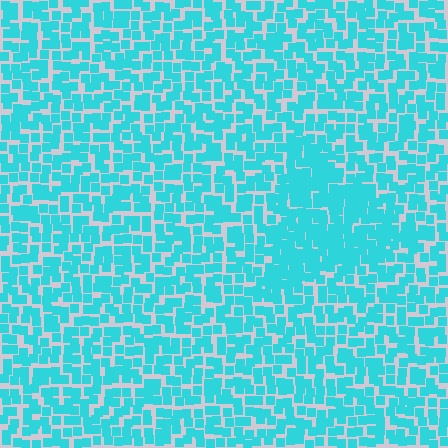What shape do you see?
I see a triangle.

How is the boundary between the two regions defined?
The boundary is defined by a change in element density (approximately 1.6x ratio). All elements are the same color, size, and shape.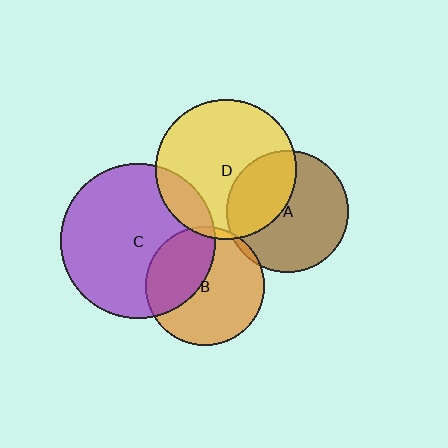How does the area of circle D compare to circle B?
Approximately 1.4 times.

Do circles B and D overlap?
Yes.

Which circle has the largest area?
Circle C (purple).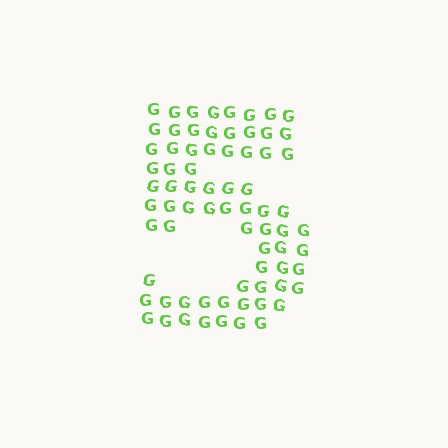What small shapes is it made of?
It is made of small letter G's.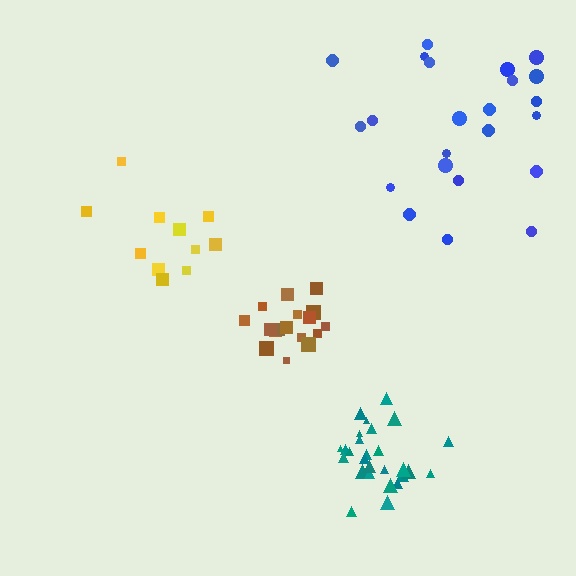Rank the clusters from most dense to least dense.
teal, brown, yellow, blue.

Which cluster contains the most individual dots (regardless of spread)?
Teal (27).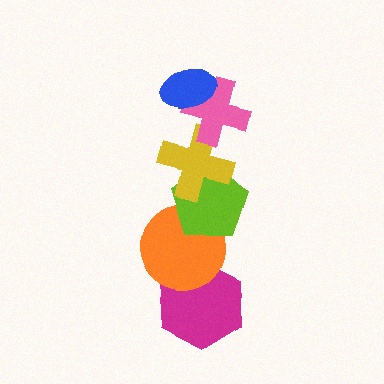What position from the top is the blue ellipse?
The blue ellipse is 1st from the top.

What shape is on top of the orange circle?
The lime pentagon is on top of the orange circle.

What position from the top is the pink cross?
The pink cross is 2nd from the top.